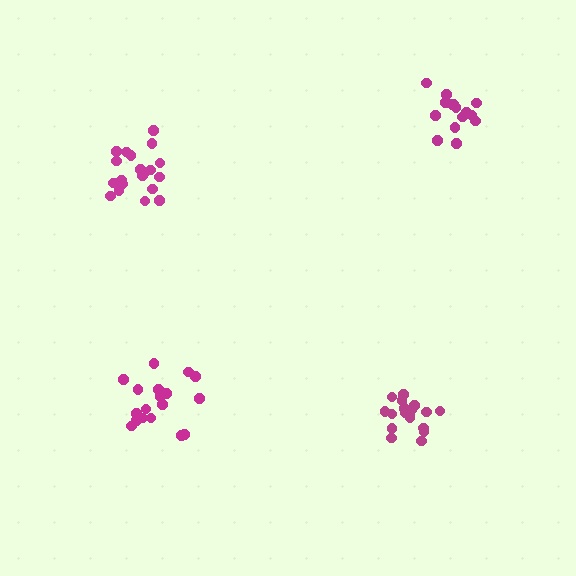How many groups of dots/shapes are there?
There are 4 groups.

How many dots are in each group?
Group 1: 18 dots, Group 2: 20 dots, Group 3: 19 dots, Group 4: 15 dots (72 total).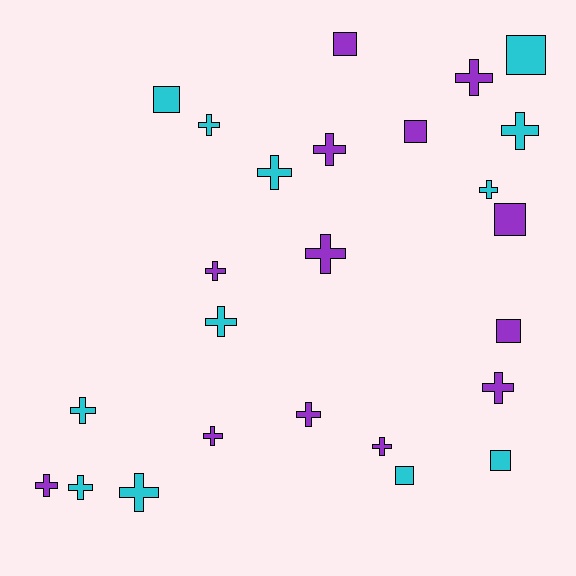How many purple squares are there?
There are 4 purple squares.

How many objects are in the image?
There are 25 objects.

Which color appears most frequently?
Purple, with 13 objects.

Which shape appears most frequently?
Cross, with 17 objects.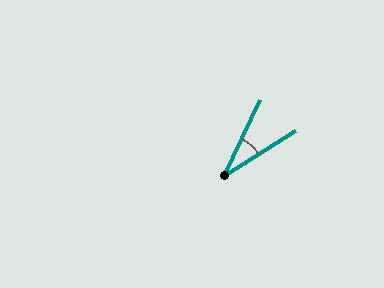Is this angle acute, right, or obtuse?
It is acute.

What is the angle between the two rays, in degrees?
Approximately 32 degrees.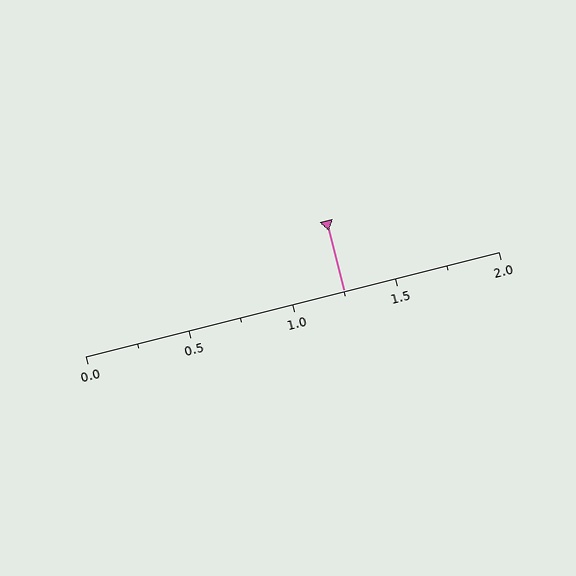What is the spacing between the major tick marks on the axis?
The major ticks are spaced 0.5 apart.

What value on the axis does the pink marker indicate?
The marker indicates approximately 1.25.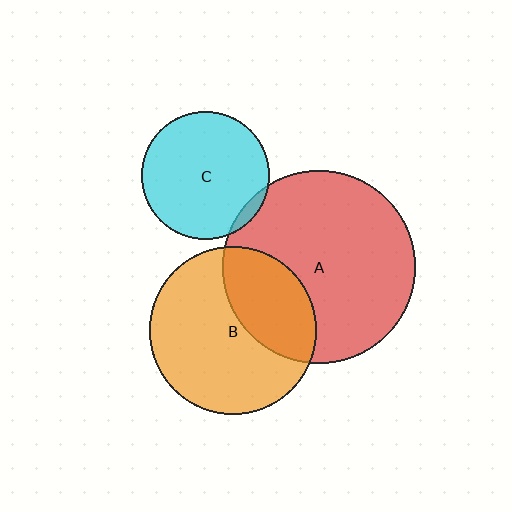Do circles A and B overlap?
Yes.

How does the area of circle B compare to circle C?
Approximately 1.7 times.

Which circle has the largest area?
Circle A (red).